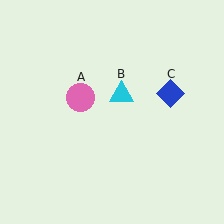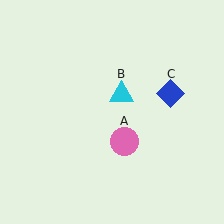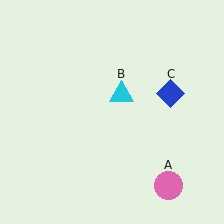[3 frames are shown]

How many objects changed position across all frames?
1 object changed position: pink circle (object A).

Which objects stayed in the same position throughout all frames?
Cyan triangle (object B) and blue diamond (object C) remained stationary.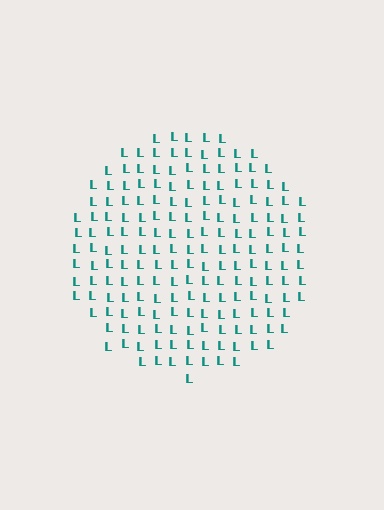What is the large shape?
The large shape is a circle.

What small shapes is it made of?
It is made of small letter L's.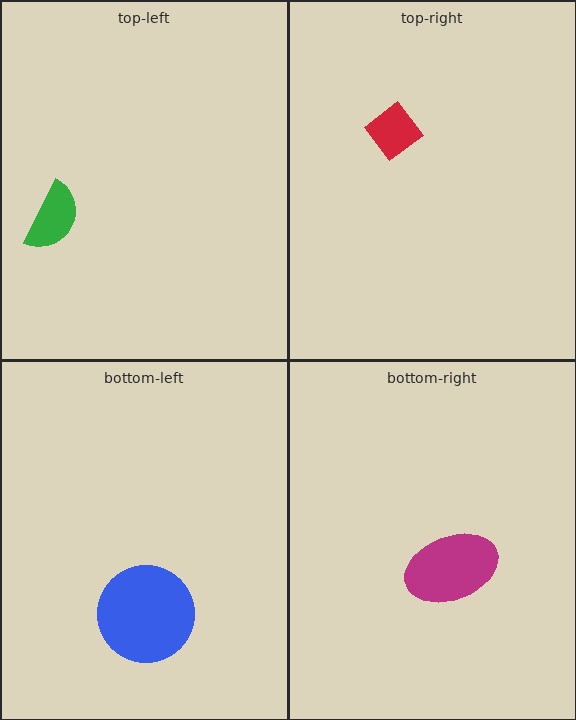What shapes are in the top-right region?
The red diamond.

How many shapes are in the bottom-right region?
1.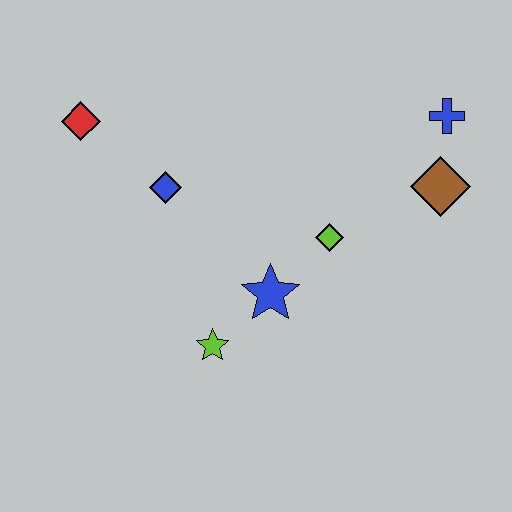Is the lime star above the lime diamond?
No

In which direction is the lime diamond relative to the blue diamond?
The lime diamond is to the right of the blue diamond.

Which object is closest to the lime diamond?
The blue star is closest to the lime diamond.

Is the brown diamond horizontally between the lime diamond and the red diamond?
No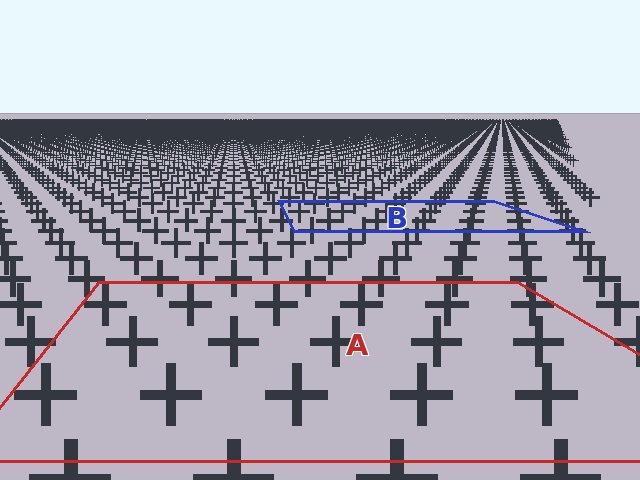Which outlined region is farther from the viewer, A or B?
Region B is farther from the viewer — the texture elements inside it appear smaller and more densely packed.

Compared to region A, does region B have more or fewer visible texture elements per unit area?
Region B has more texture elements per unit area — they are packed more densely because it is farther away.